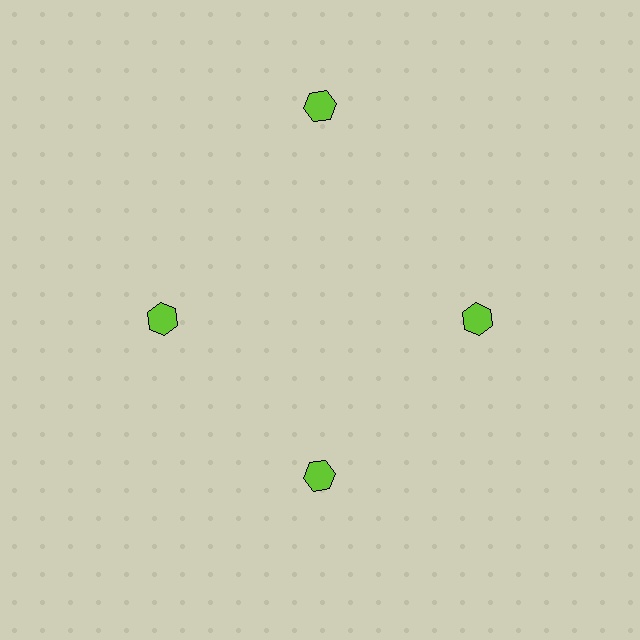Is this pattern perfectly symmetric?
No. The 4 lime hexagons are arranged in a ring, but one element near the 12 o'clock position is pushed outward from the center, breaking the 4-fold rotational symmetry.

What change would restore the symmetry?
The symmetry would be restored by moving it inward, back onto the ring so that all 4 hexagons sit at equal angles and equal distance from the center.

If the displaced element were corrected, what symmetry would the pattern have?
It would have 4-fold rotational symmetry — the pattern would map onto itself every 90 degrees.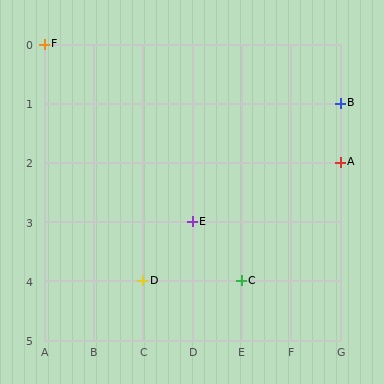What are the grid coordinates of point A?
Point A is at grid coordinates (G, 2).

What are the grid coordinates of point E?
Point E is at grid coordinates (D, 3).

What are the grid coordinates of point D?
Point D is at grid coordinates (C, 4).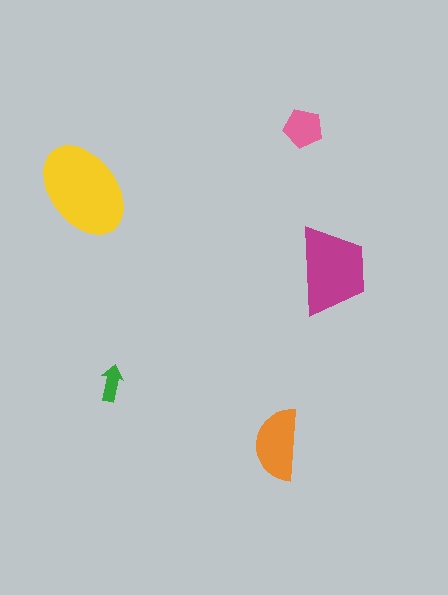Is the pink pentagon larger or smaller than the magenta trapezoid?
Smaller.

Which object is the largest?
The yellow ellipse.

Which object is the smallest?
The green arrow.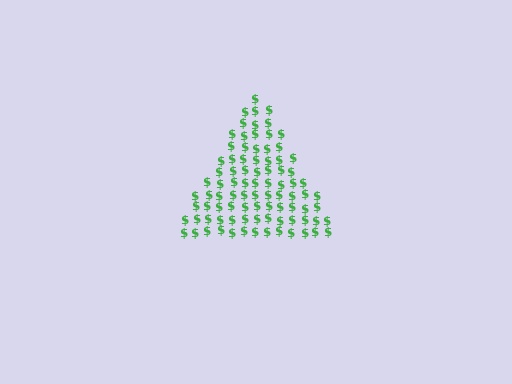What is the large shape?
The large shape is a triangle.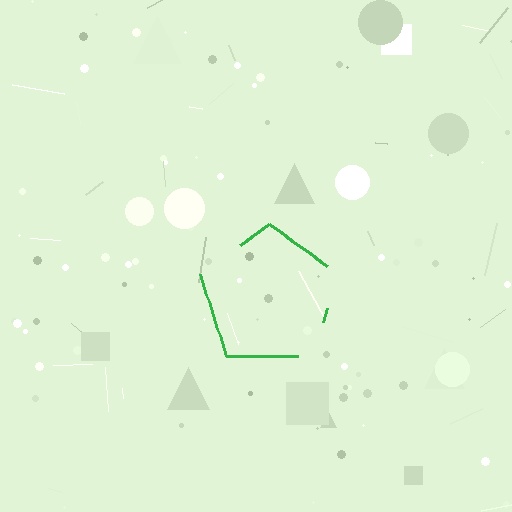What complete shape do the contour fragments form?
The contour fragments form a pentagon.